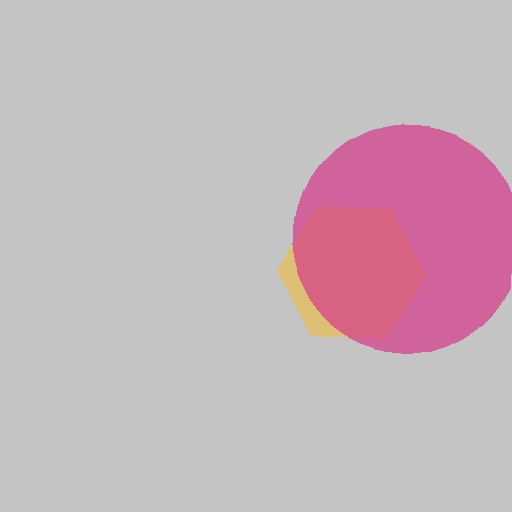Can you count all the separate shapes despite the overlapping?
Yes, there are 2 separate shapes.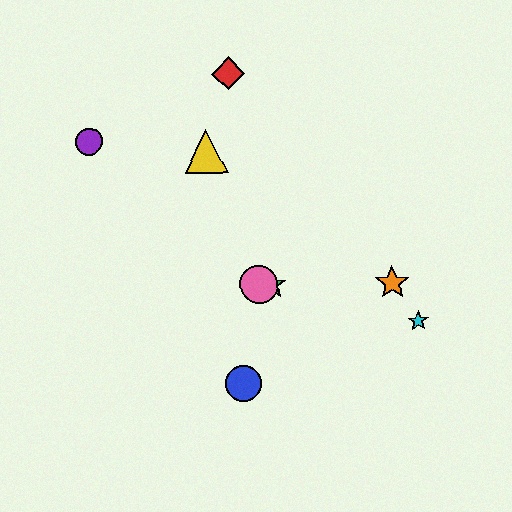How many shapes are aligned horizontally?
3 shapes (the green star, the orange star, the pink circle) are aligned horizontally.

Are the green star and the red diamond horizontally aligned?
No, the green star is at y≈285 and the red diamond is at y≈74.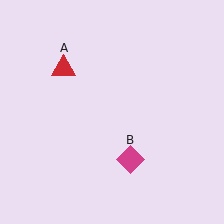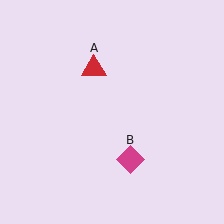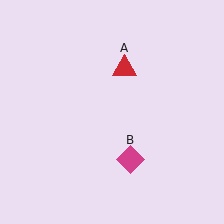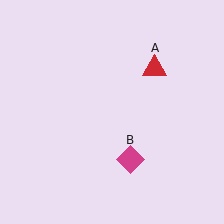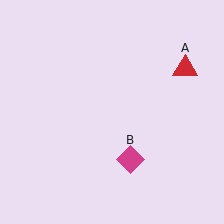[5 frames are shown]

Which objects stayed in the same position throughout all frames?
Magenta diamond (object B) remained stationary.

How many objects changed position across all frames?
1 object changed position: red triangle (object A).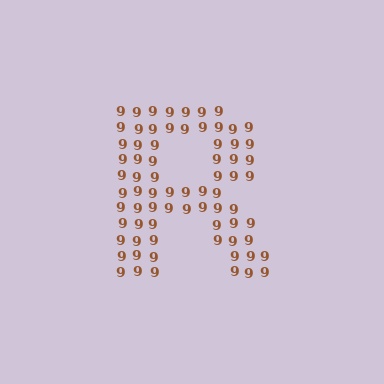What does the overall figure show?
The overall figure shows the letter R.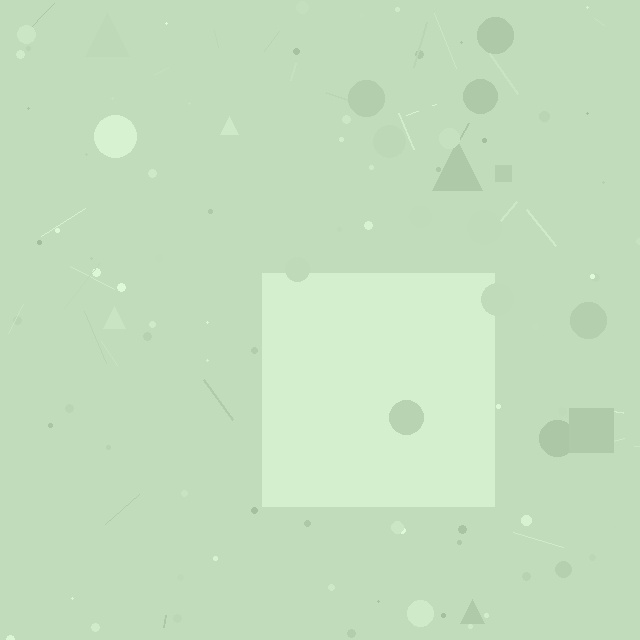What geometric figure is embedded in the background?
A square is embedded in the background.